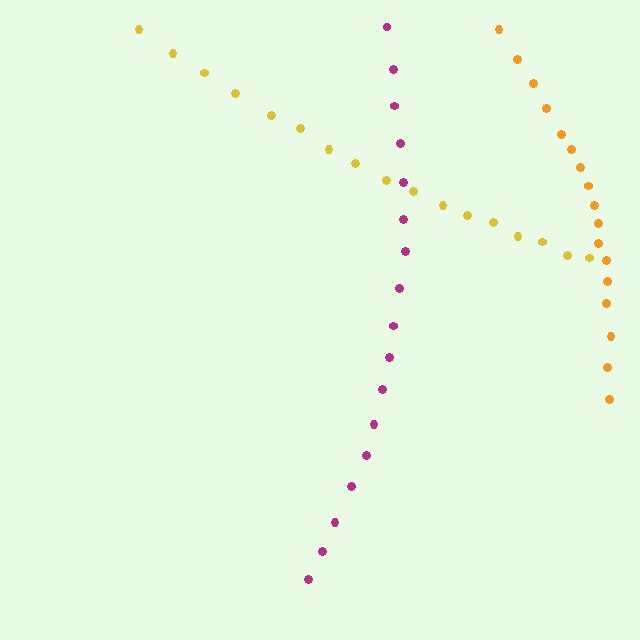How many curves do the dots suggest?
There are 3 distinct paths.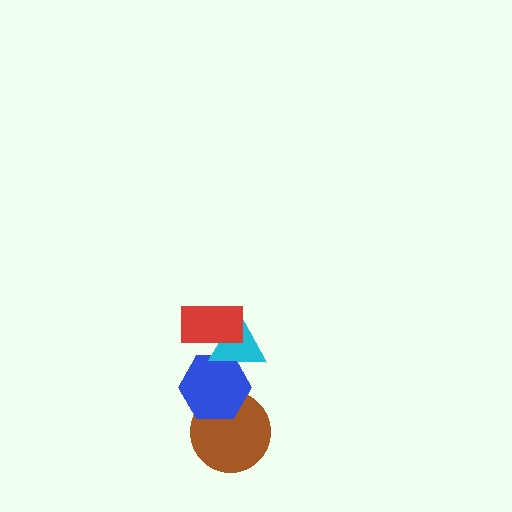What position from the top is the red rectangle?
The red rectangle is 1st from the top.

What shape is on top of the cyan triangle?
The red rectangle is on top of the cyan triangle.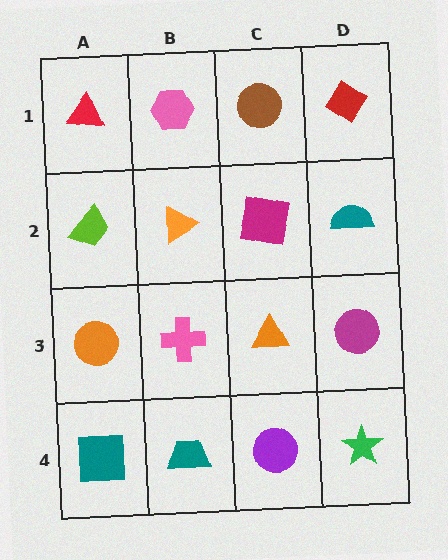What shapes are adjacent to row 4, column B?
A pink cross (row 3, column B), a teal square (row 4, column A), a purple circle (row 4, column C).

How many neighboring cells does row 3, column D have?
3.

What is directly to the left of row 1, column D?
A brown circle.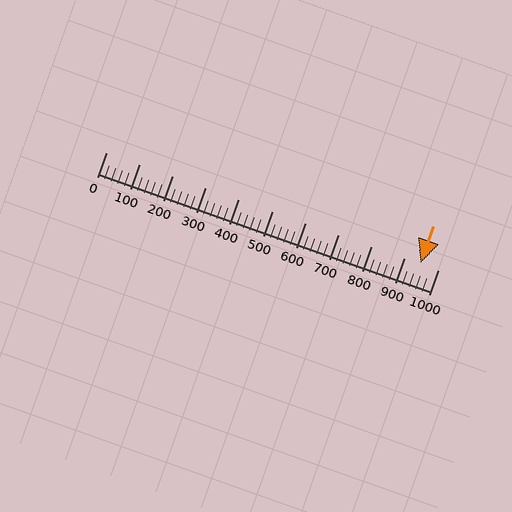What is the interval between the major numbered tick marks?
The major tick marks are spaced 100 units apart.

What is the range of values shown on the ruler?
The ruler shows values from 0 to 1000.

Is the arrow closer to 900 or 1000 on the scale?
The arrow is closer to 900.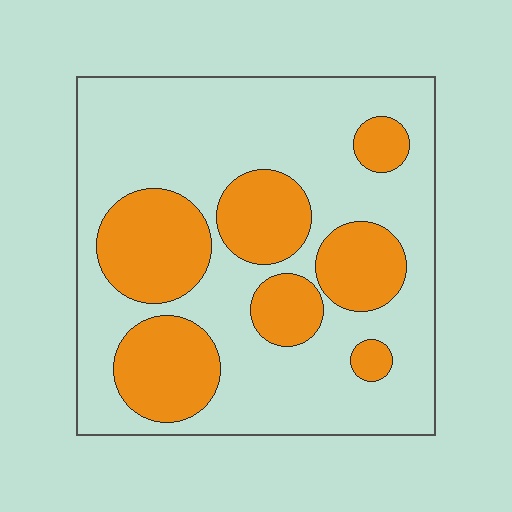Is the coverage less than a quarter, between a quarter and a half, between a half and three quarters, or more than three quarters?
Between a quarter and a half.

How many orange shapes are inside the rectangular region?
7.